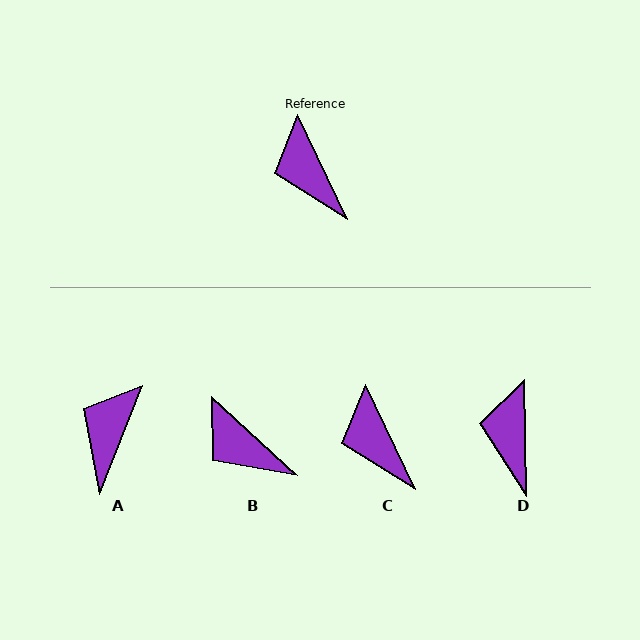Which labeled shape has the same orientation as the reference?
C.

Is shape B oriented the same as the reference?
No, it is off by about 23 degrees.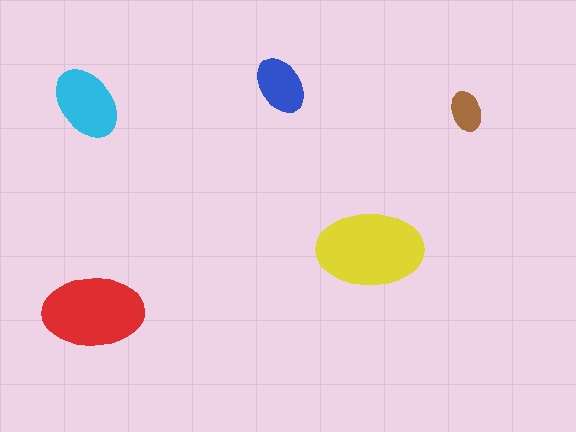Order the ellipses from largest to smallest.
the yellow one, the red one, the cyan one, the blue one, the brown one.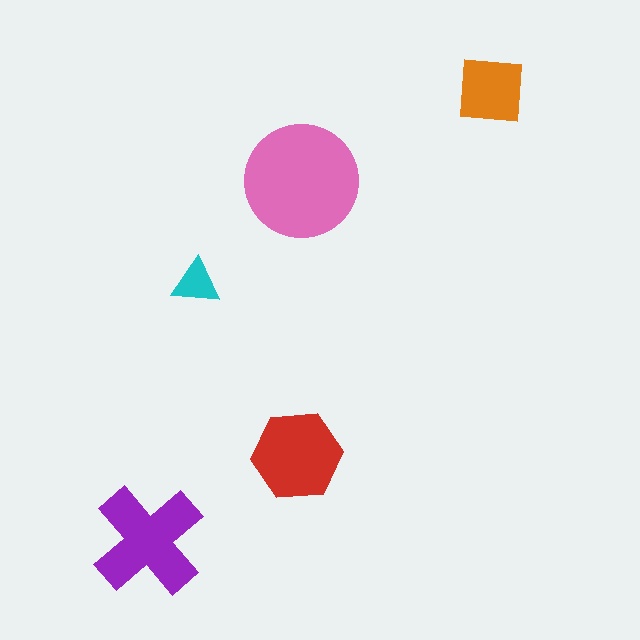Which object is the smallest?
The cyan triangle.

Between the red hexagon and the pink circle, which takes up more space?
The pink circle.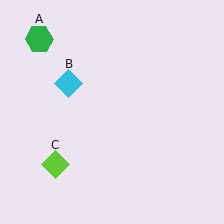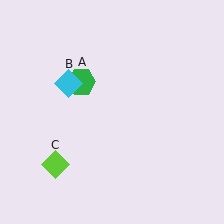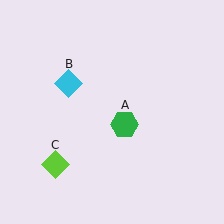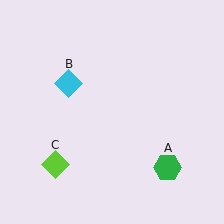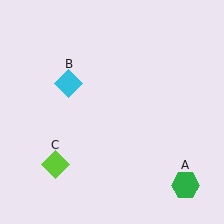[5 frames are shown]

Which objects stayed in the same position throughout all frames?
Cyan diamond (object B) and lime diamond (object C) remained stationary.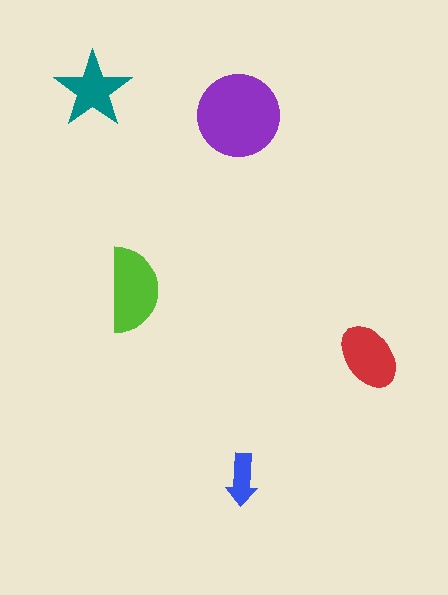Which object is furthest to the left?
The teal star is leftmost.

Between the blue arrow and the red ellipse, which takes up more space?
The red ellipse.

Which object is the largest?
The purple circle.